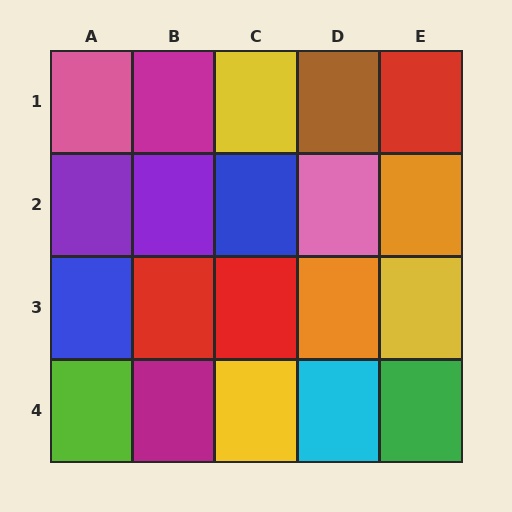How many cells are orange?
2 cells are orange.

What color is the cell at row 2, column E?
Orange.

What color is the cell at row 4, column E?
Green.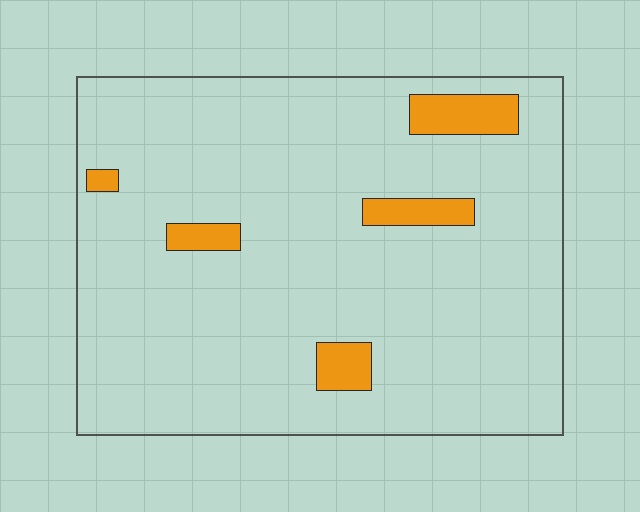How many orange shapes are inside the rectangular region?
5.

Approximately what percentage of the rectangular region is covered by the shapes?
Approximately 10%.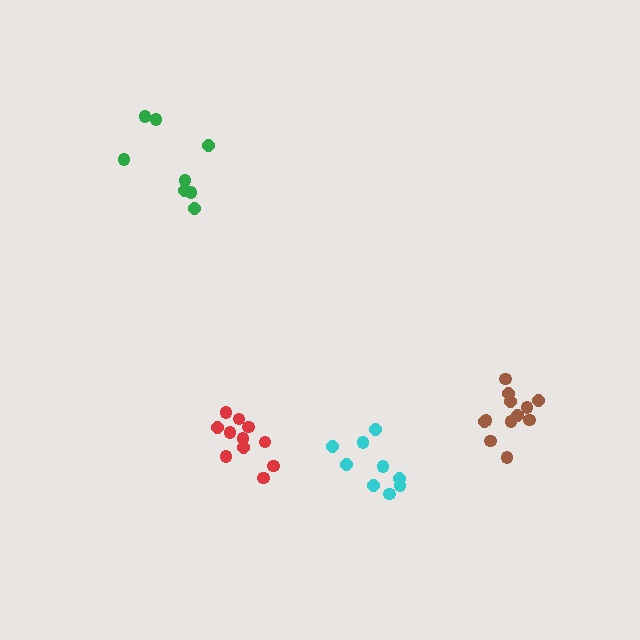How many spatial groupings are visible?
There are 4 spatial groupings.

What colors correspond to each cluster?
The clusters are colored: red, cyan, brown, green.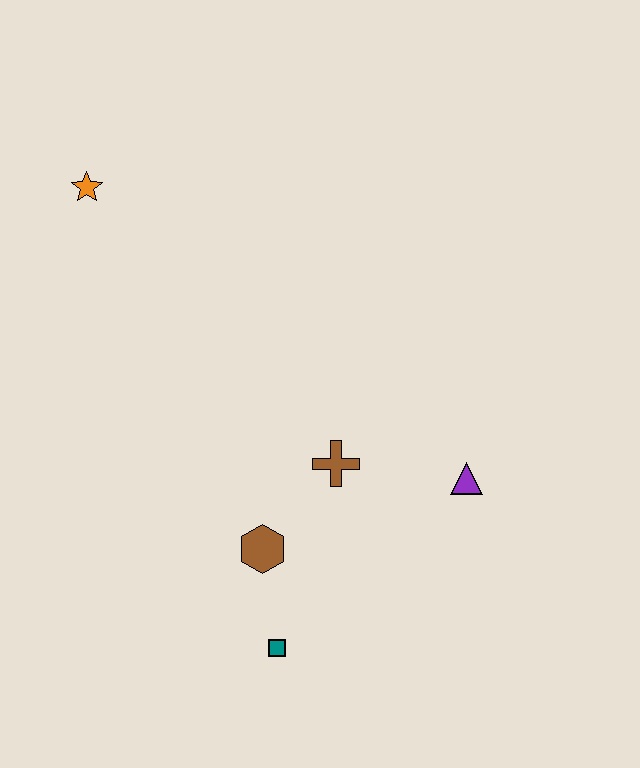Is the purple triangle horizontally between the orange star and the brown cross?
No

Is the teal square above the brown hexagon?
No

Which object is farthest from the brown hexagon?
The orange star is farthest from the brown hexagon.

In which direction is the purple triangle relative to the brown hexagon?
The purple triangle is to the right of the brown hexagon.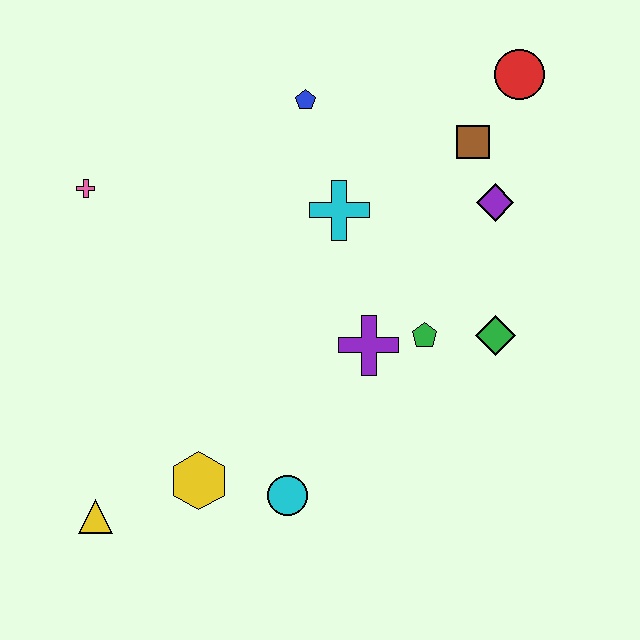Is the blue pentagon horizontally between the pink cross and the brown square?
Yes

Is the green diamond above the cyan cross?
No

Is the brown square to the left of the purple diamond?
Yes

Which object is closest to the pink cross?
The blue pentagon is closest to the pink cross.